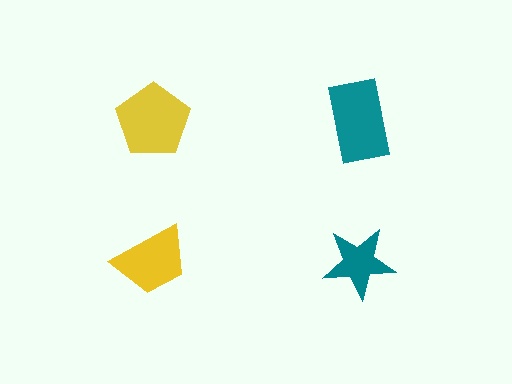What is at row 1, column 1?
A yellow pentagon.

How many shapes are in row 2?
2 shapes.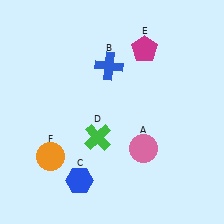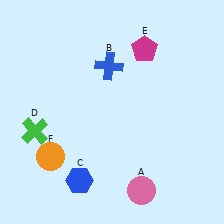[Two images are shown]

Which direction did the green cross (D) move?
The green cross (D) moved left.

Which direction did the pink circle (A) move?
The pink circle (A) moved down.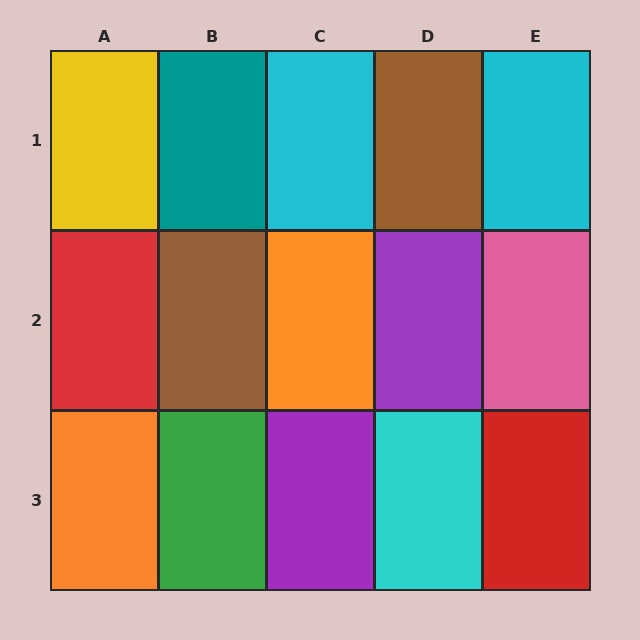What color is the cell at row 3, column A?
Orange.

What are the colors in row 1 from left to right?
Yellow, teal, cyan, brown, cyan.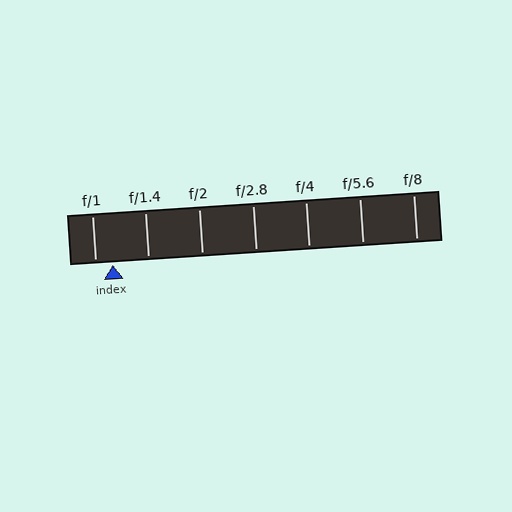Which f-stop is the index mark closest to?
The index mark is closest to f/1.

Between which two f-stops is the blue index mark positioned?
The index mark is between f/1 and f/1.4.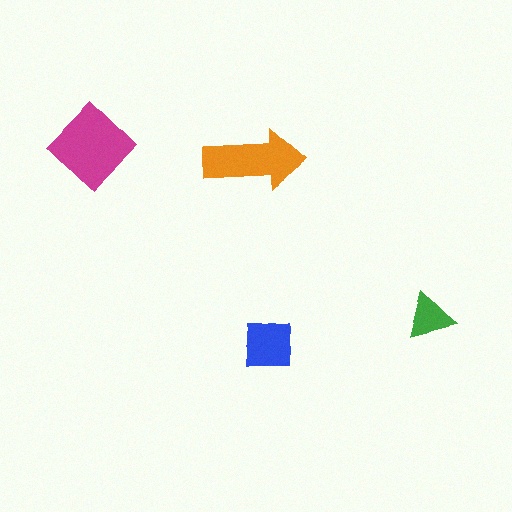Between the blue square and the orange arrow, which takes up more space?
The orange arrow.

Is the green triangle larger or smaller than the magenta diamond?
Smaller.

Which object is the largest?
The magenta diamond.